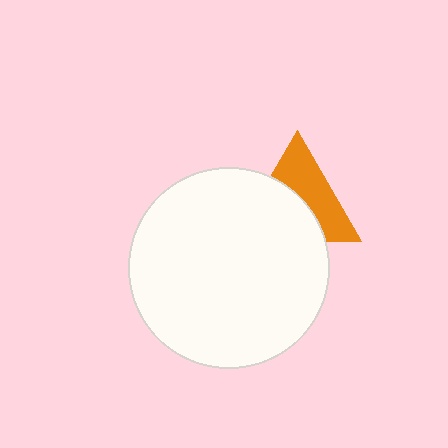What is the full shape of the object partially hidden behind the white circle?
The partially hidden object is an orange triangle.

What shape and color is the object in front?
The object in front is a white circle.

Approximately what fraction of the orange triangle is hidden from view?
Roughly 50% of the orange triangle is hidden behind the white circle.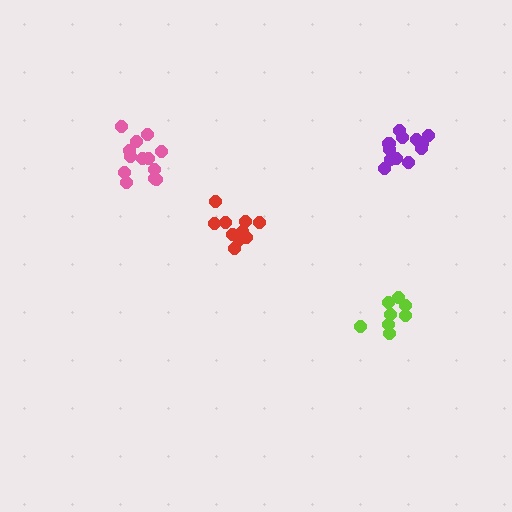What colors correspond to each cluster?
The clusters are colored: red, lime, pink, purple.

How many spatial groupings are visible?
There are 4 spatial groupings.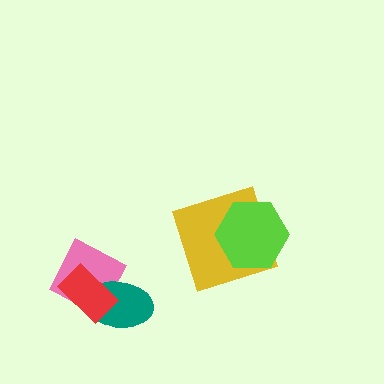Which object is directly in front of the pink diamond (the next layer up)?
The teal ellipse is directly in front of the pink diamond.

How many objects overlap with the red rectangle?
2 objects overlap with the red rectangle.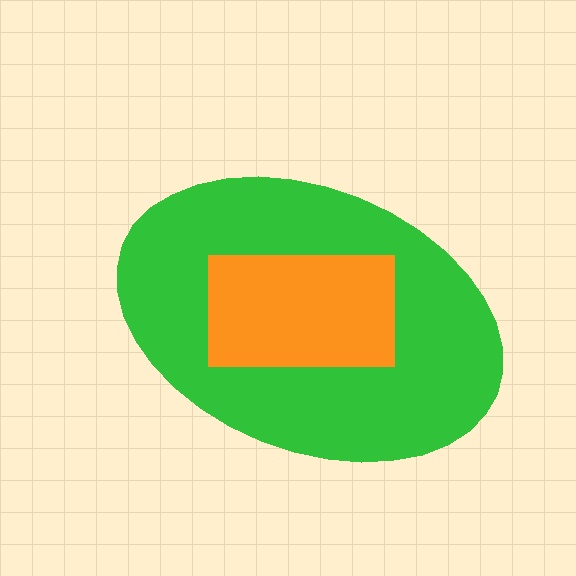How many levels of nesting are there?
2.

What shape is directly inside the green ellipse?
The orange rectangle.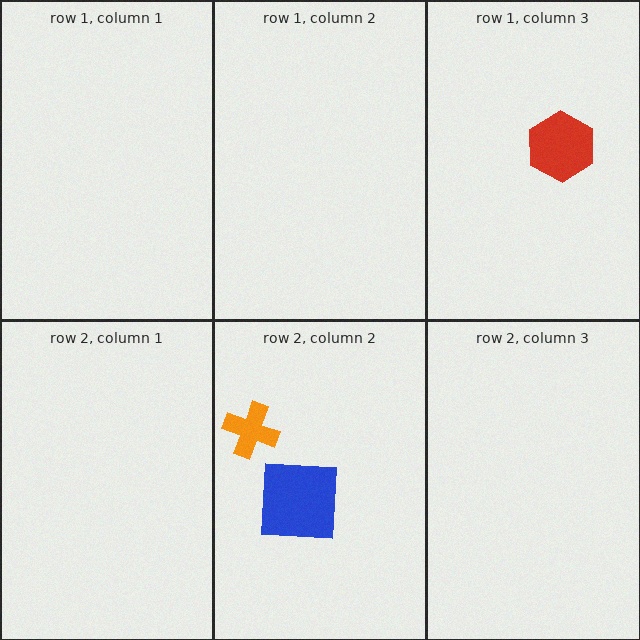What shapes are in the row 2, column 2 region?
The blue square, the orange cross.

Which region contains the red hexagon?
The row 1, column 3 region.